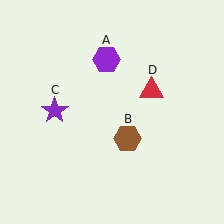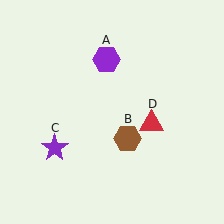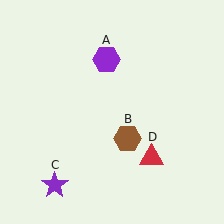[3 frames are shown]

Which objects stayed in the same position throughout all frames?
Purple hexagon (object A) and brown hexagon (object B) remained stationary.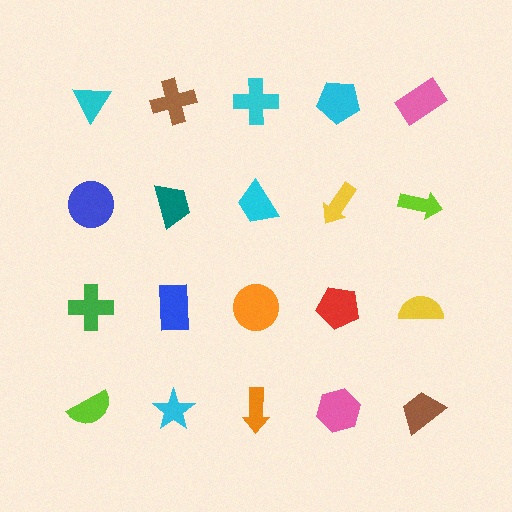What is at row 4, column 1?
A lime semicircle.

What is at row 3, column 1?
A green cross.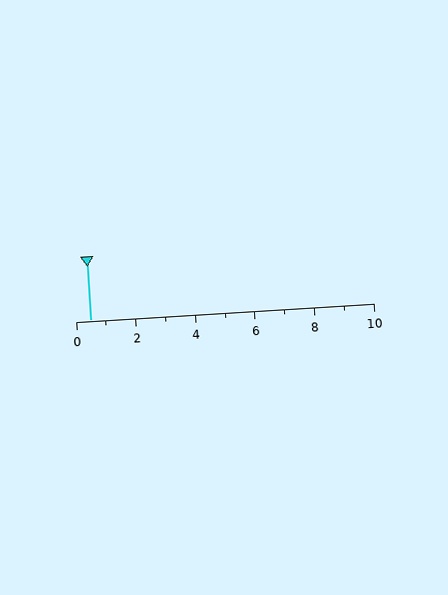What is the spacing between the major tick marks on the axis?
The major ticks are spaced 2 apart.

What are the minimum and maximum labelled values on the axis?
The axis runs from 0 to 10.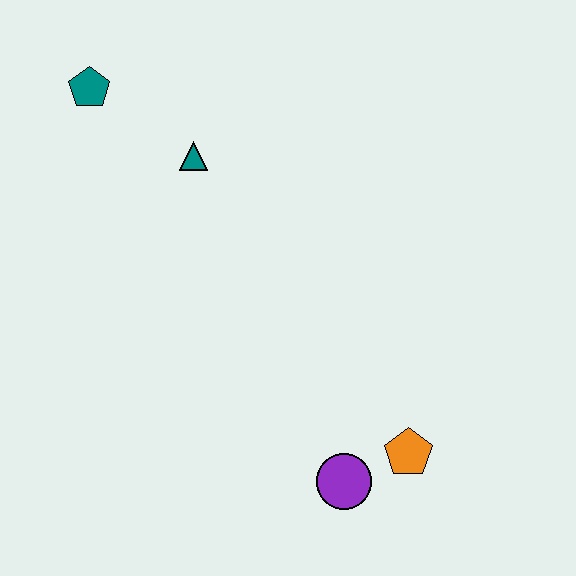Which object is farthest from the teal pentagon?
The orange pentagon is farthest from the teal pentagon.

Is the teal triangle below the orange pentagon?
No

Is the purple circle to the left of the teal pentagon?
No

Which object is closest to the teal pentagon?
The teal triangle is closest to the teal pentagon.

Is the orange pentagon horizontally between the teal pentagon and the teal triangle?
No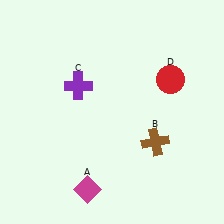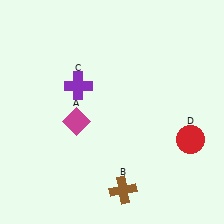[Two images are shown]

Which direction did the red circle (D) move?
The red circle (D) moved down.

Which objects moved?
The objects that moved are: the magenta diamond (A), the brown cross (B), the red circle (D).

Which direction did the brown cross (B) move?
The brown cross (B) moved down.